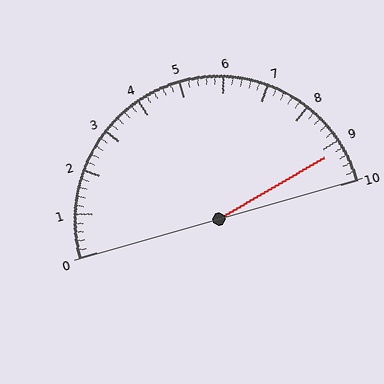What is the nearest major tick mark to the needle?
The nearest major tick mark is 9.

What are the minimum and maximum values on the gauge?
The gauge ranges from 0 to 10.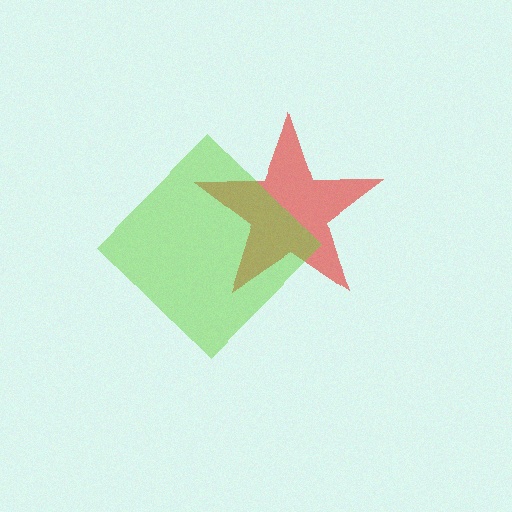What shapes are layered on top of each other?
The layered shapes are: a red star, a lime diamond.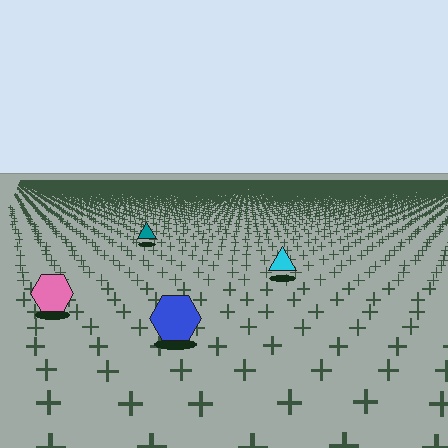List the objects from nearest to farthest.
From nearest to farthest: the blue hexagon, the pink hexagon, the cyan triangle, the teal triangle.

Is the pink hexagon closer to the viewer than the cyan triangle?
Yes. The pink hexagon is closer — you can tell from the texture gradient: the ground texture is coarser near it.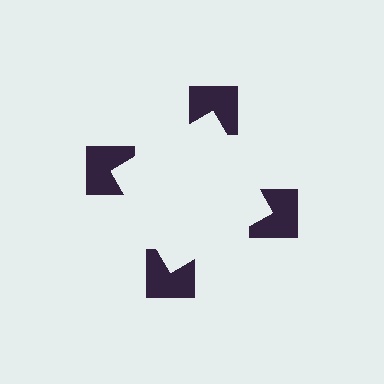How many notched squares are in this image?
There are 4 — one at each vertex of the illusory square.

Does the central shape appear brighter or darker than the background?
It typically appears slightly brighter than the background, even though no actual brightness change is drawn.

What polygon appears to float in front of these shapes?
An illusory square — its edges are inferred from the aligned wedge cuts in the notched squares, not physically drawn.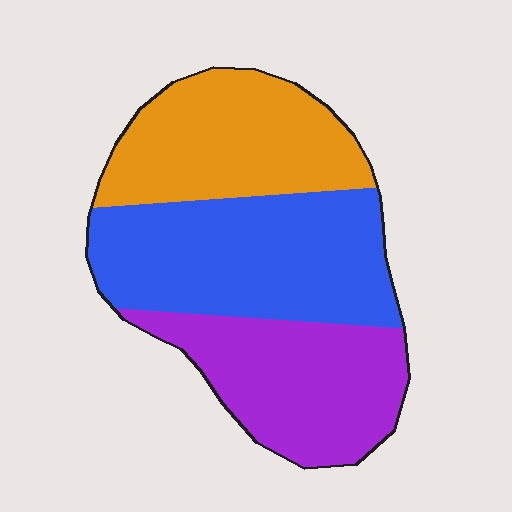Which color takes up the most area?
Blue, at roughly 40%.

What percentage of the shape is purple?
Purple takes up between a quarter and a half of the shape.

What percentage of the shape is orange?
Orange takes up about one third (1/3) of the shape.